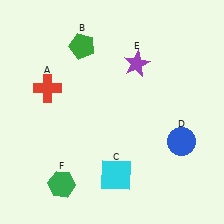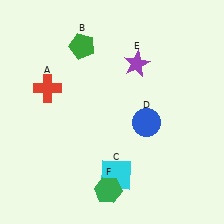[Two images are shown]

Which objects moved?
The objects that moved are: the blue circle (D), the green hexagon (F).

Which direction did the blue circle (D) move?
The blue circle (D) moved left.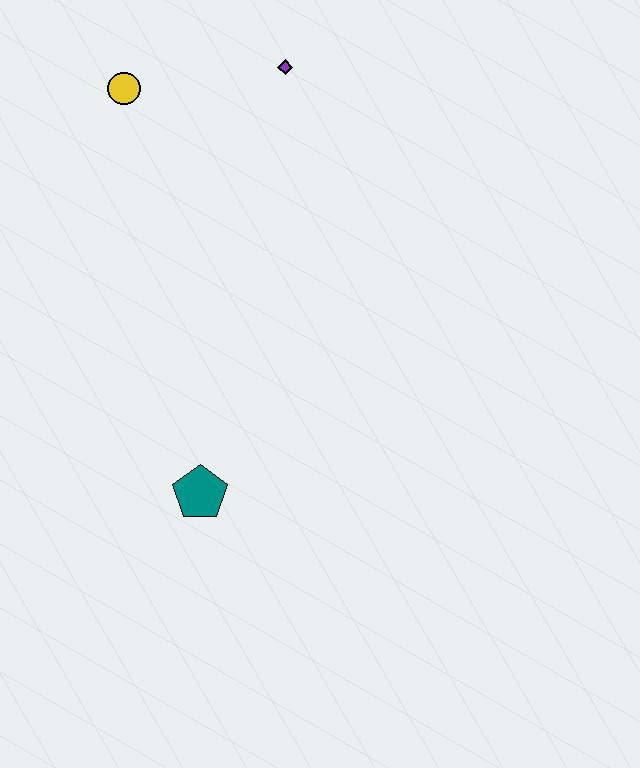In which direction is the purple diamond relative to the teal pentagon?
The purple diamond is above the teal pentagon.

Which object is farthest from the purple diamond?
The teal pentagon is farthest from the purple diamond.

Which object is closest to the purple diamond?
The yellow circle is closest to the purple diamond.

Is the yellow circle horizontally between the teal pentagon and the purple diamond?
No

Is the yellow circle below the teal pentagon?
No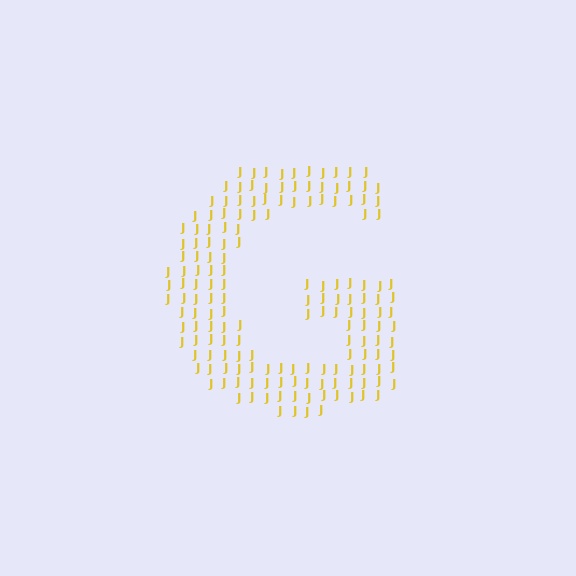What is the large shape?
The large shape is the letter G.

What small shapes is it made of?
It is made of small letter J's.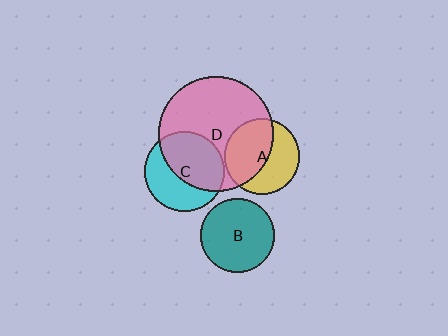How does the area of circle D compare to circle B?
Approximately 2.4 times.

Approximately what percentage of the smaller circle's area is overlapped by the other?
Approximately 55%.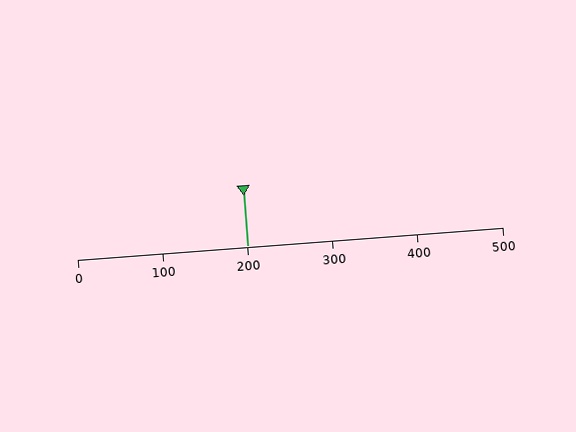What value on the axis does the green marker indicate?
The marker indicates approximately 200.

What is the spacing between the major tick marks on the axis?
The major ticks are spaced 100 apart.